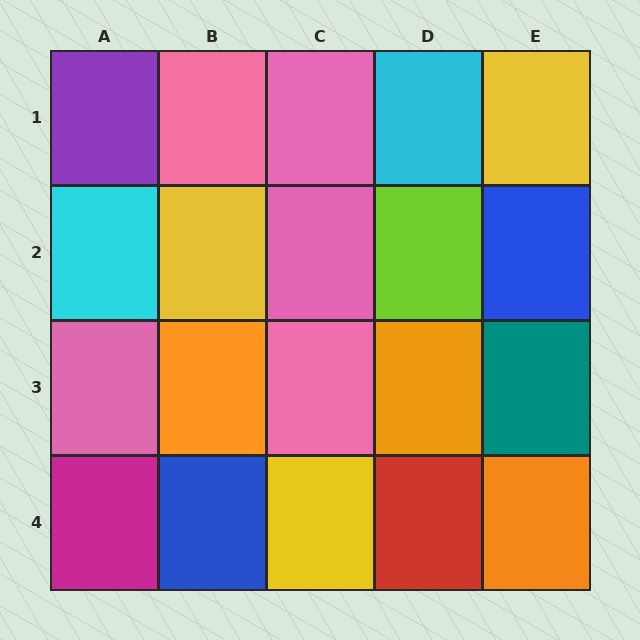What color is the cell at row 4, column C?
Yellow.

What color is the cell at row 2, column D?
Lime.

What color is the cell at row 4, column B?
Blue.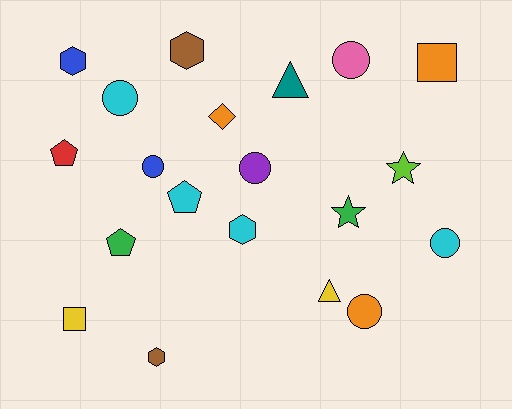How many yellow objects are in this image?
There are 2 yellow objects.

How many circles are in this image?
There are 6 circles.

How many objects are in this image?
There are 20 objects.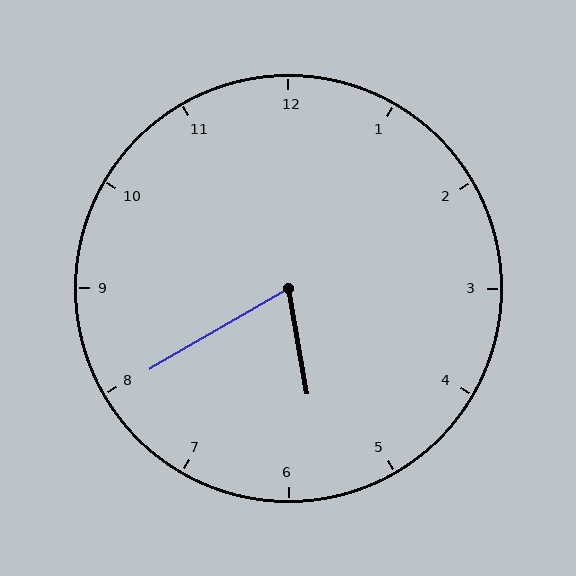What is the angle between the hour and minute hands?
Approximately 70 degrees.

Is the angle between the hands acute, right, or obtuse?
It is acute.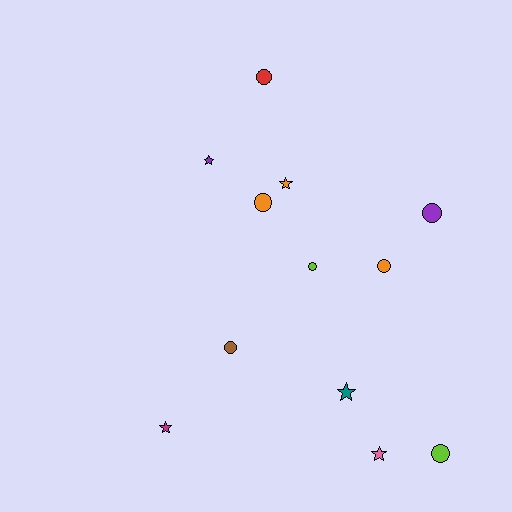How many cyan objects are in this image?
There are no cyan objects.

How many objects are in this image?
There are 12 objects.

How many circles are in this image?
There are 7 circles.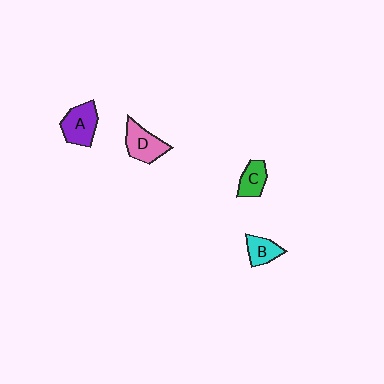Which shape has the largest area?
Shape A (purple).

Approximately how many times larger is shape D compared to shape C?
Approximately 1.4 times.